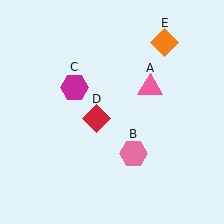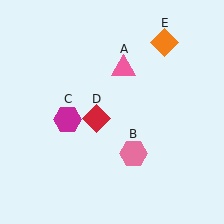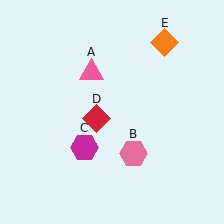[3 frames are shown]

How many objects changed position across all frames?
2 objects changed position: pink triangle (object A), magenta hexagon (object C).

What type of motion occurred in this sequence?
The pink triangle (object A), magenta hexagon (object C) rotated counterclockwise around the center of the scene.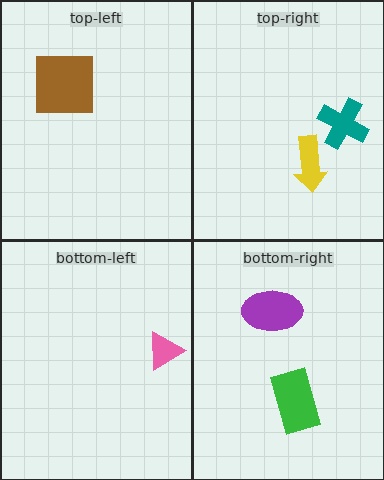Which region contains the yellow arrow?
The top-right region.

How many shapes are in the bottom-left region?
1.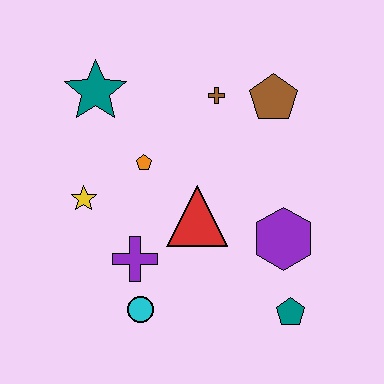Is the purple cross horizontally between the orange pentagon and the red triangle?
No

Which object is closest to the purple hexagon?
The teal pentagon is closest to the purple hexagon.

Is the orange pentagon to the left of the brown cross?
Yes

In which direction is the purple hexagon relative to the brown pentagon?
The purple hexagon is below the brown pentagon.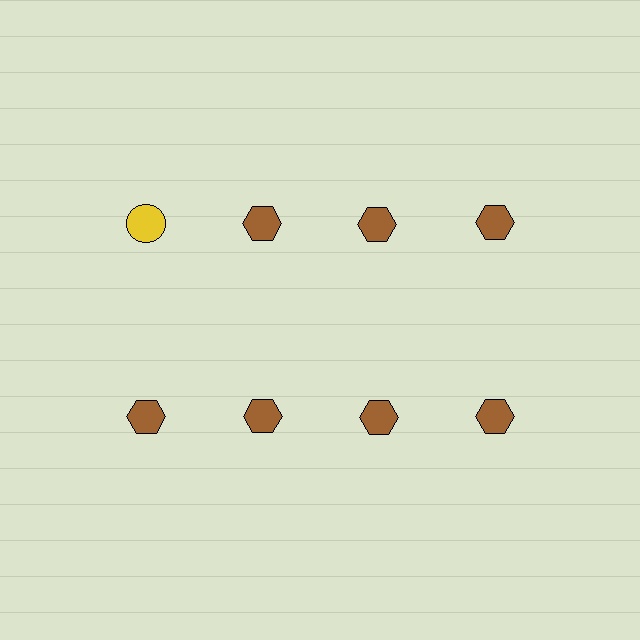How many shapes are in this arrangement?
There are 8 shapes arranged in a grid pattern.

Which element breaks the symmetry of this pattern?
The yellow circle in the top row, leftmost column breaks the symmetry. All other shapes are brown hexagons.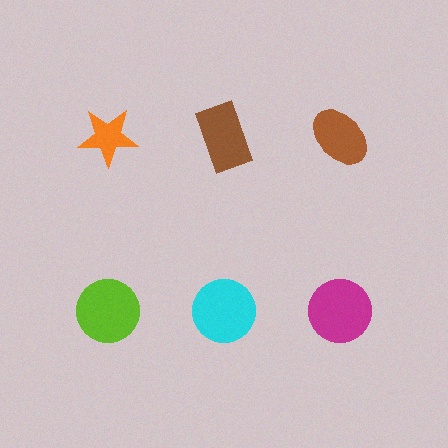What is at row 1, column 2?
A brown rectangle.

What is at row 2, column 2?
A cyan circle.